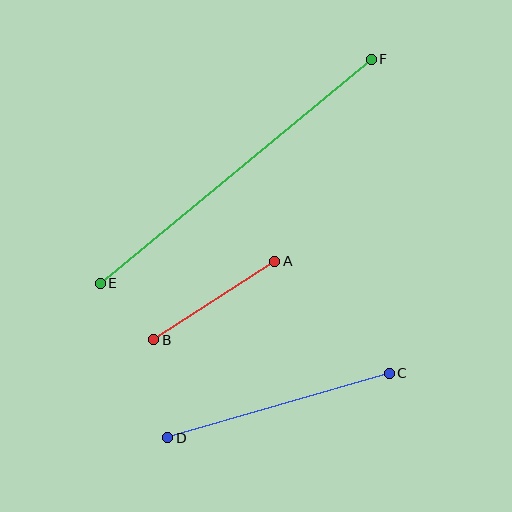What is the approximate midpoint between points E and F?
The midpoint is at approximately (236, 171) pixels.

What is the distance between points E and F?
The distance is approximately 352 pixels.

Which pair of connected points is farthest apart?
Points E and F are farthest apart.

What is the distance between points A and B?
The distance is approximately 144 pixels.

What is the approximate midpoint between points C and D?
The midpoint is at approximately (279, 405) pixels.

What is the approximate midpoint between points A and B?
The midpoint is at approximately (214, 301) pixels.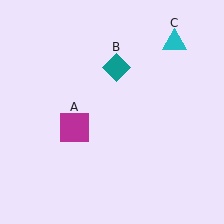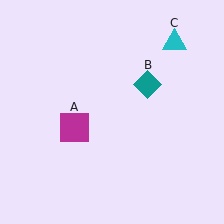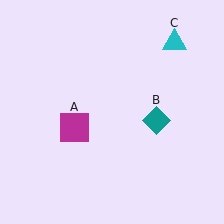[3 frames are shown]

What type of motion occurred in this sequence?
The teal diamond (object B) rotated clockwise around the center of the scene.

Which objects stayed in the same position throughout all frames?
Magenta square (object A) and cyan triangle (object C) remained stationary.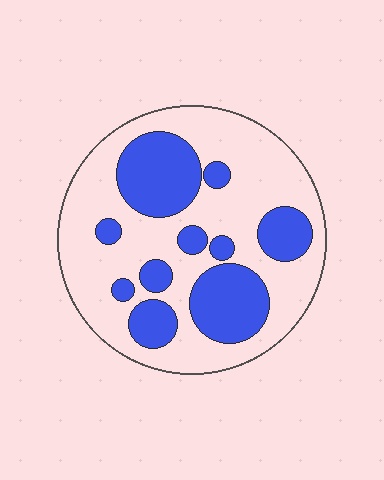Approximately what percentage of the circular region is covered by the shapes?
Approximately 35%.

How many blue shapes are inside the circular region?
10.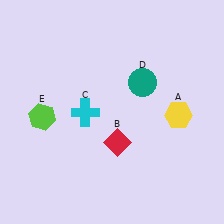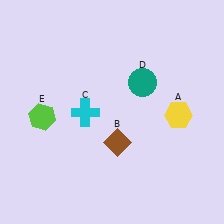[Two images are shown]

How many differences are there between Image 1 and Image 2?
There is 1 difference between the two images.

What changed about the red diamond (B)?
In Image 1, B is red. In Image 2, it changed to brown.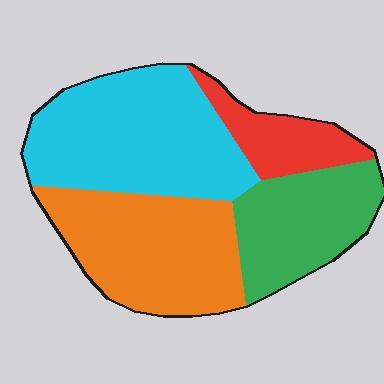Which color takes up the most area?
Cyan, at roughly 35%.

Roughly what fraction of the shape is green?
Green takes up less than a quarter of the shape.